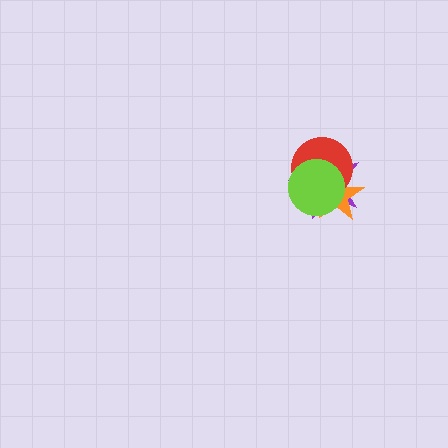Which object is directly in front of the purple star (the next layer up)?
The orange star is directly in front of the purple star.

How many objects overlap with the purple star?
3 objects overlap with the purple star.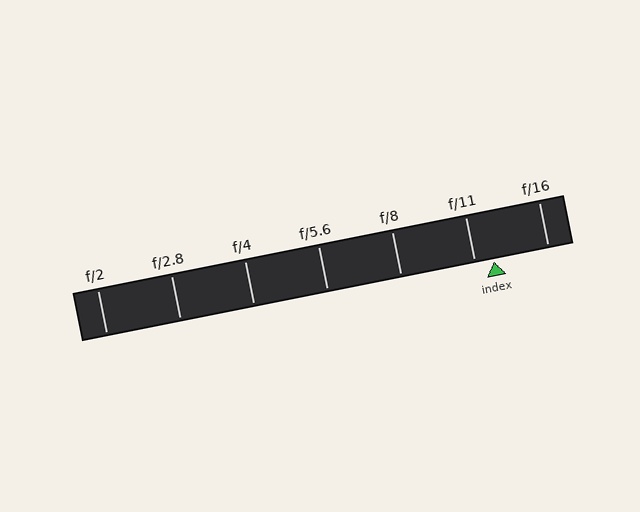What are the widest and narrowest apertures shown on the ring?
The widest aperture shown is f/2 and the narrowest is f/16.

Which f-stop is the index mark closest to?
The index mark is closest to f/11.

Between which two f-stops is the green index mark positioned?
The index mark is between f/11 and f/16.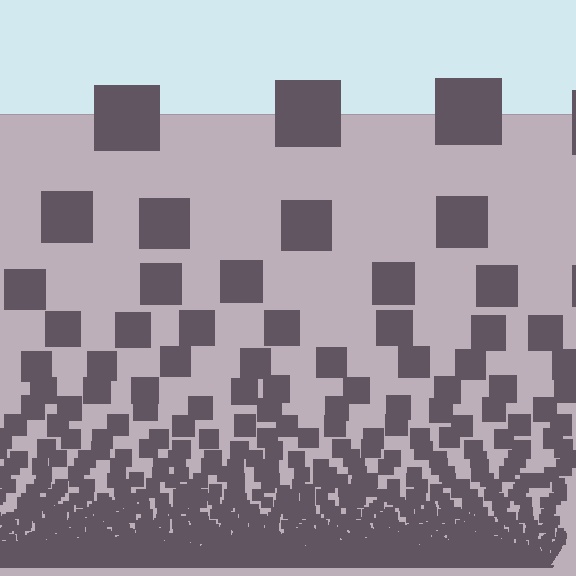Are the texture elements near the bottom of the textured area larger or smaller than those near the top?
Smaller. The gradient is inverted — elements near the bottom are smaller and denser.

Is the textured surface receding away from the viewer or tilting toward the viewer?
The surface appears to tilt toward the viewer. Texture elements get larger and sparser toward the top.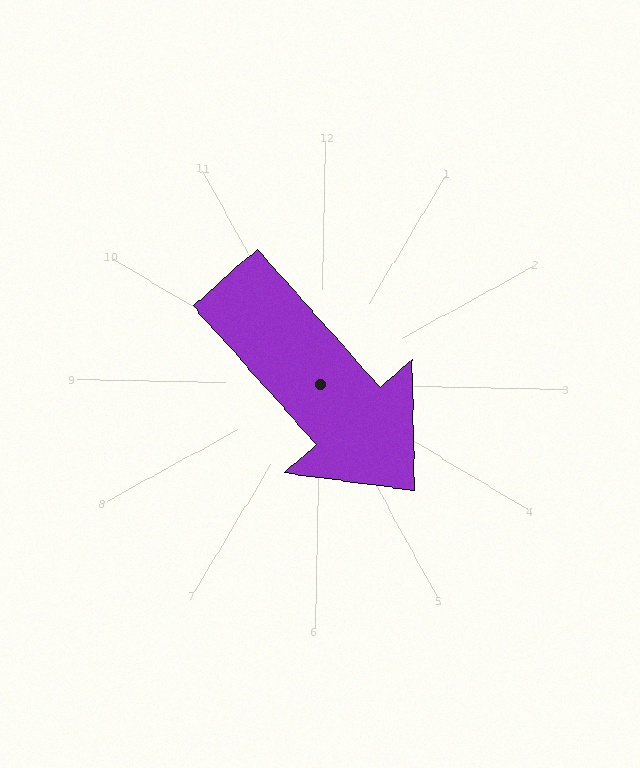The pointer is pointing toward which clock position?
Roughly 5 o'clock.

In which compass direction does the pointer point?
Southeast.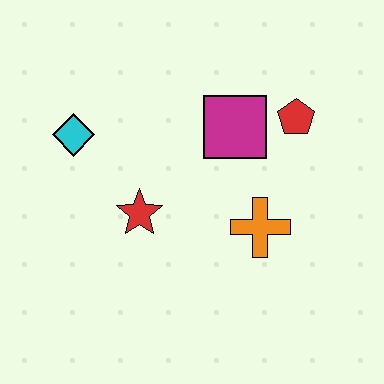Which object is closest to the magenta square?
The red pentagon is closest to the magenta square.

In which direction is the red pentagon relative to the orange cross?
The red pentagon is above the orange cross.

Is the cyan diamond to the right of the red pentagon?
No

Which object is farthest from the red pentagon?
The cyan diamond is farthest from the red pentagon.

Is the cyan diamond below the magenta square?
Yes